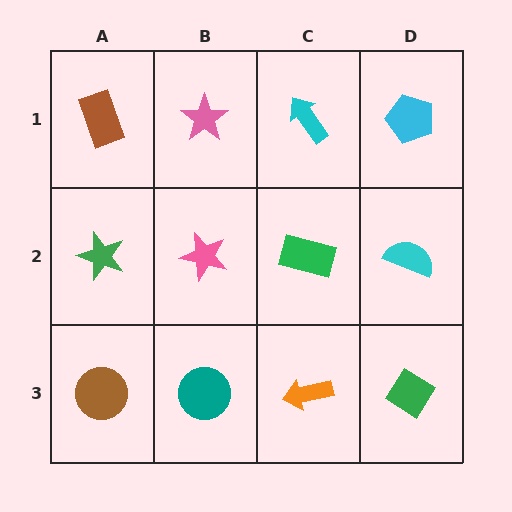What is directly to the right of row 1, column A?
A pink star.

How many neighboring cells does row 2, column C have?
4.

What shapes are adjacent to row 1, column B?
A pink star (row 2, column B), a brown rectangle (row 1, column A), a cyan arrow (row 1, column C).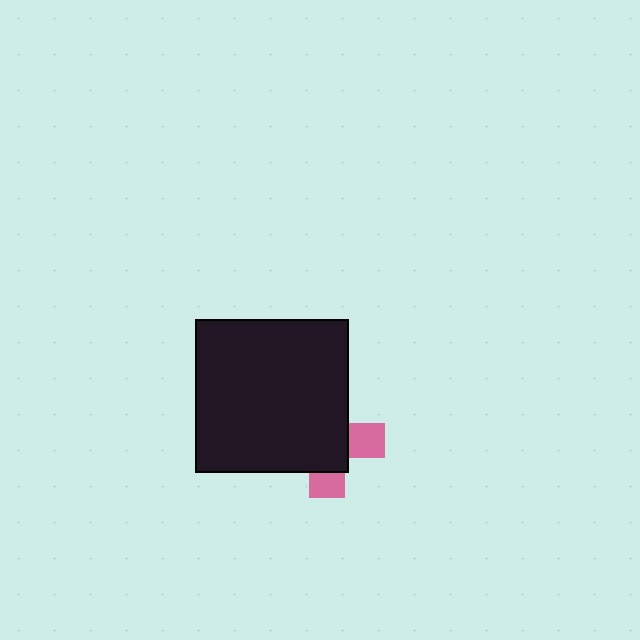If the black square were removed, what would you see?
You would see the complete pink cross.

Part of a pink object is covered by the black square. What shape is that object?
It is a cross.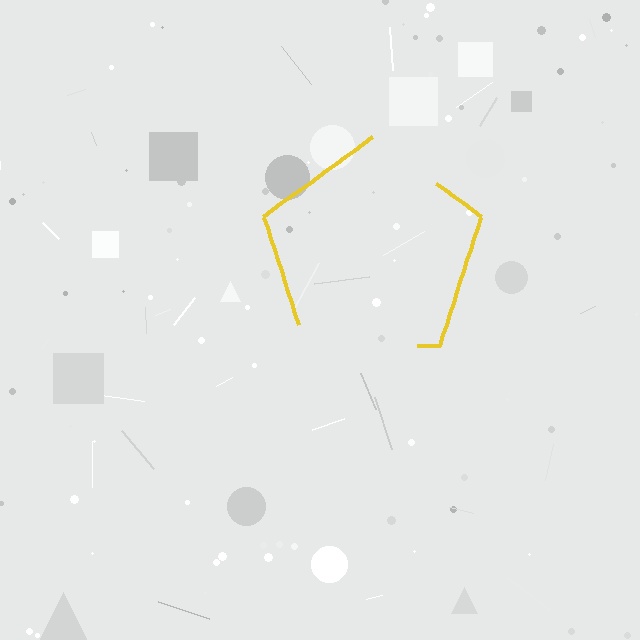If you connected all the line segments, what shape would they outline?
They would outline a pentagon.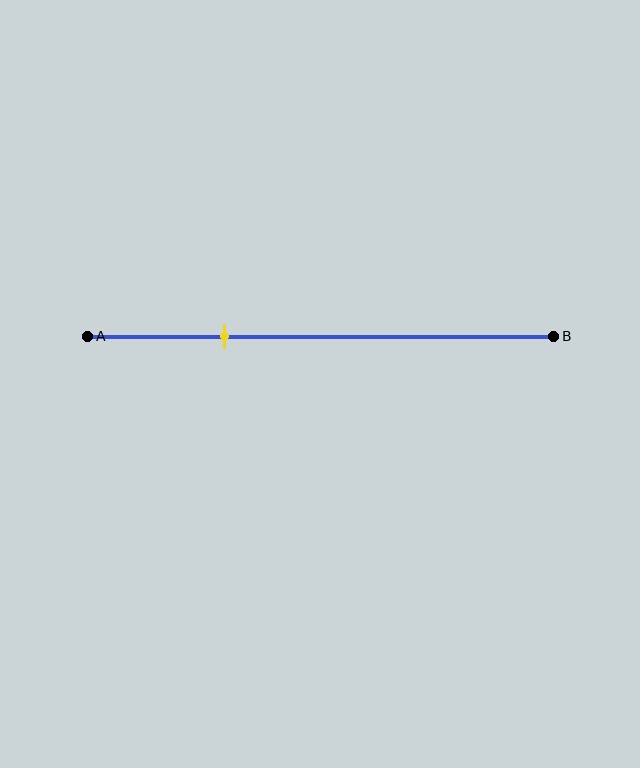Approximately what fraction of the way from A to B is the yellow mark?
The yellow mark is approximately 30% of the way from A to B.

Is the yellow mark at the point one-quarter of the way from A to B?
No, the mark is at about 30% from A, not at the 25% one-quarter point.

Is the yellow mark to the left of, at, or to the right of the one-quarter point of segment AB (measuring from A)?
The yellow mark is to the right of the one-quarter point of segment AB.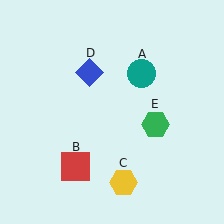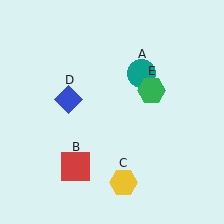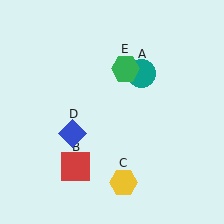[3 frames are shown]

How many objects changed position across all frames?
2 objects changed position: blue diamond (object D), green hexagon (object E).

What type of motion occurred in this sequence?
The blue diamond (object D), green hexagon (object E) rotated counterclockwise around the center of the scene.